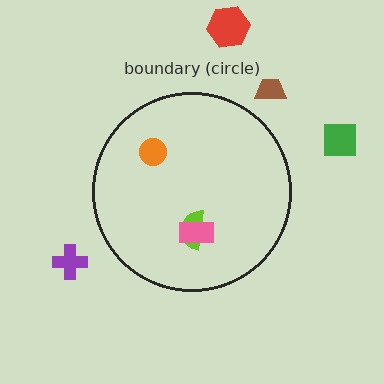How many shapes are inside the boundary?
3 inside, 4 outside.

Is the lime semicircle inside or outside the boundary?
Inside.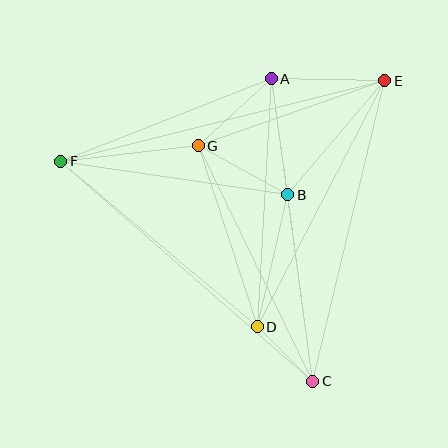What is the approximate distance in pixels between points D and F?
The distance between D and F is approximately 257 pixels.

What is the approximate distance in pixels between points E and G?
The distance between E and G is approximately 198 pixels.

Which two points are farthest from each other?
Points C and F are farthest from each other.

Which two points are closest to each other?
Points C and D are closest to each other.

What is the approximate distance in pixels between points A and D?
The distance between A and D is approximately 249 pixels.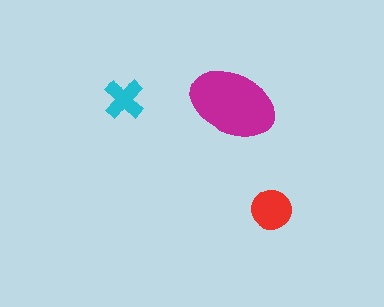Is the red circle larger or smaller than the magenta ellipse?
Smaller.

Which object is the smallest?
The cyan cross.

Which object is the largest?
The magenta ellipse.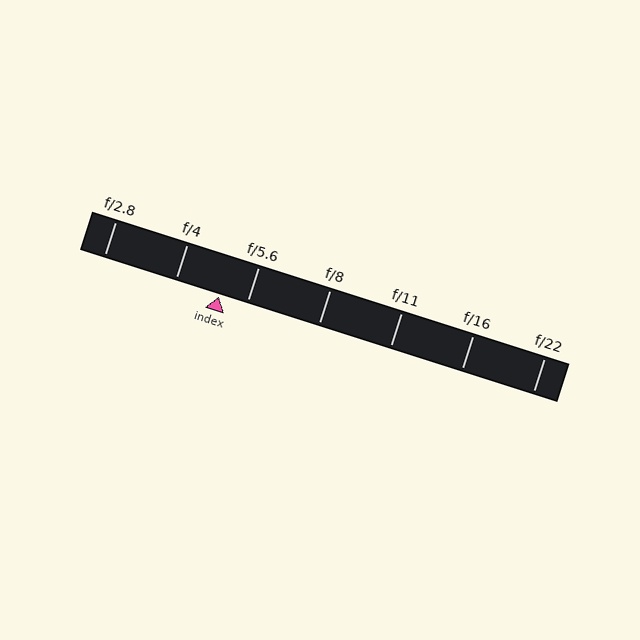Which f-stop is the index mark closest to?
The index mark is closest to f/5.6.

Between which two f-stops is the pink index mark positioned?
The index mark is between f/4 and f/5.6.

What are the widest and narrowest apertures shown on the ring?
The widest aperture shown is f/2.8 and the narrowest is f/22.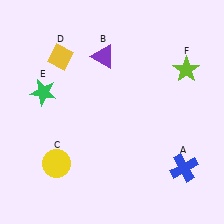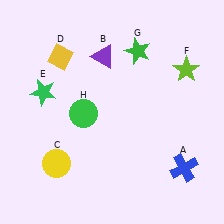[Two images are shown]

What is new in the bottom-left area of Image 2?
A green circle (H) was added in the bottom-left area of Image 2.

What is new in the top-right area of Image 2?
A green star (G) was added in the top-right area of Image 2.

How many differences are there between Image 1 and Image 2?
There are 2 differences between the two images.